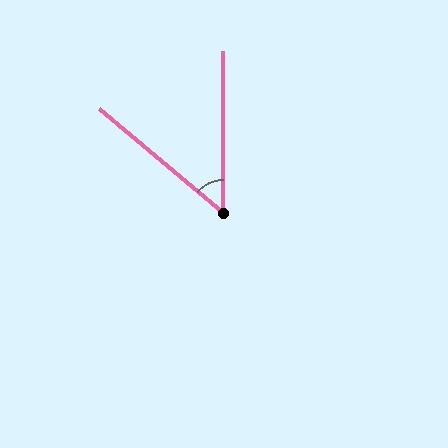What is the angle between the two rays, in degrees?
Approximately 50 degrees.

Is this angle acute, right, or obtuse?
It is acute.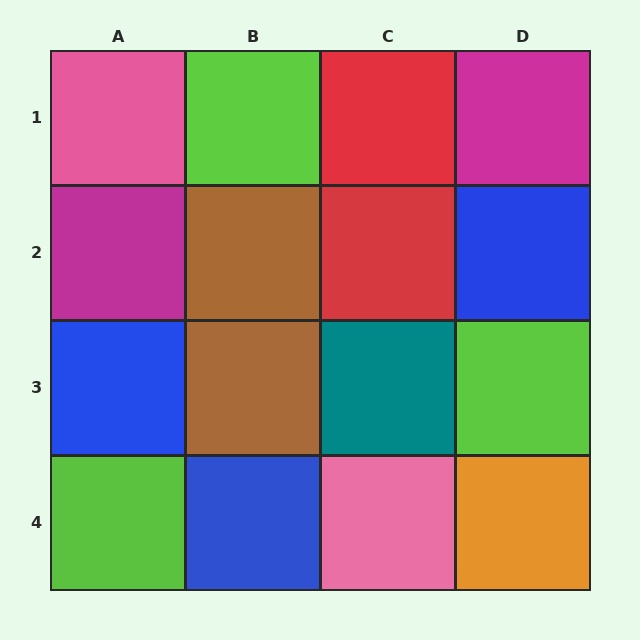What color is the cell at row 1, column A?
Pink.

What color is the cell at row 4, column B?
Blue.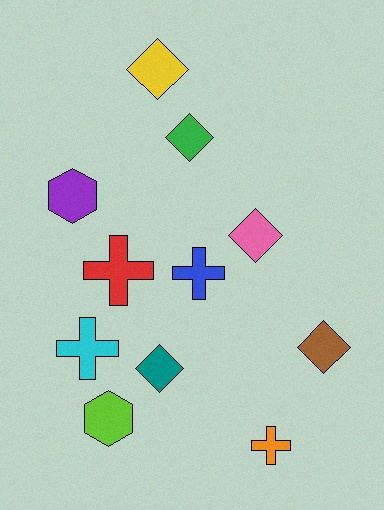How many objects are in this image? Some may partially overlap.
There are 11 objects.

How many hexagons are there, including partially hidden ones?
There are 2 hexagons.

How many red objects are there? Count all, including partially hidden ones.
There is 1 red object.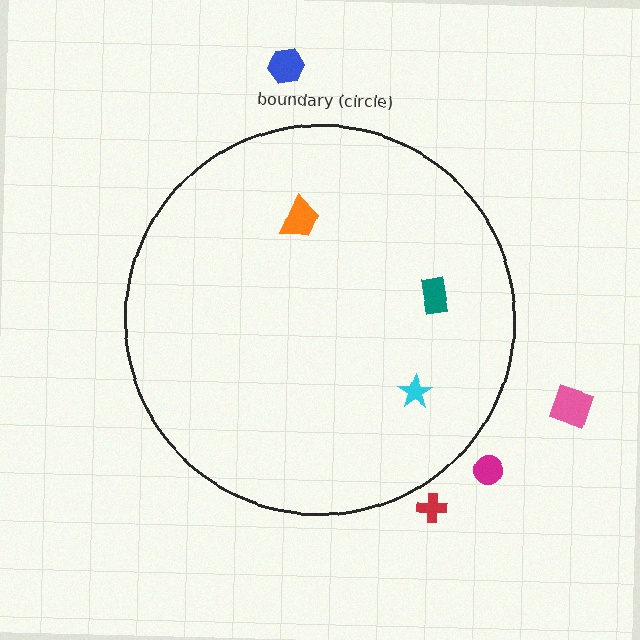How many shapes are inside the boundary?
3 inside, 4 outside.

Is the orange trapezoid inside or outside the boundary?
Inside.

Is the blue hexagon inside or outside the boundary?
Outside.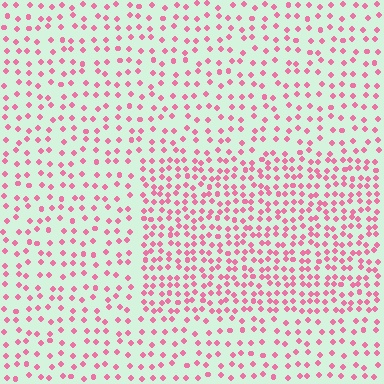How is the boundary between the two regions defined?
The boundary is defined by a change in element density (approximately 1.9x ratio). All elements are the same color, size, and shape.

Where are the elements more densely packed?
The elements are more densely packed inside the rectangle boundary.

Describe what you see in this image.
The image contains small pink elements arranged at two different densities. A rectangle-shaped region is visible where the elements are more densely packed than the surrounding area.